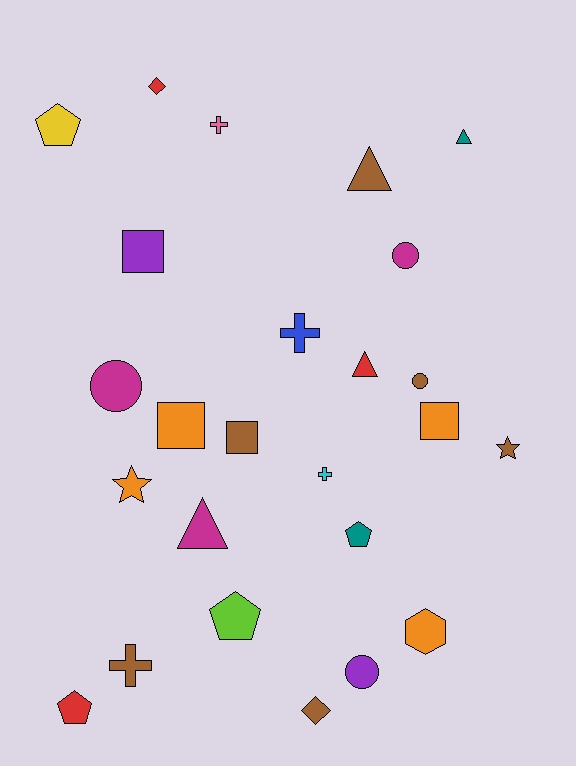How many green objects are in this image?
There are no green objects.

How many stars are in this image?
There are 2 stars.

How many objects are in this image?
There are 25 objects.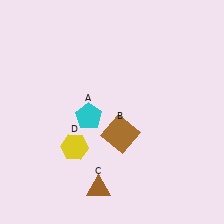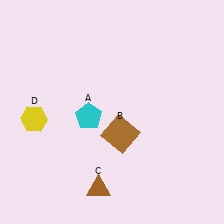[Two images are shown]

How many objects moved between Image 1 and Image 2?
1 object moved between the two images.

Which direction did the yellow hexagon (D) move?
The yellow hexagon (D) moved left.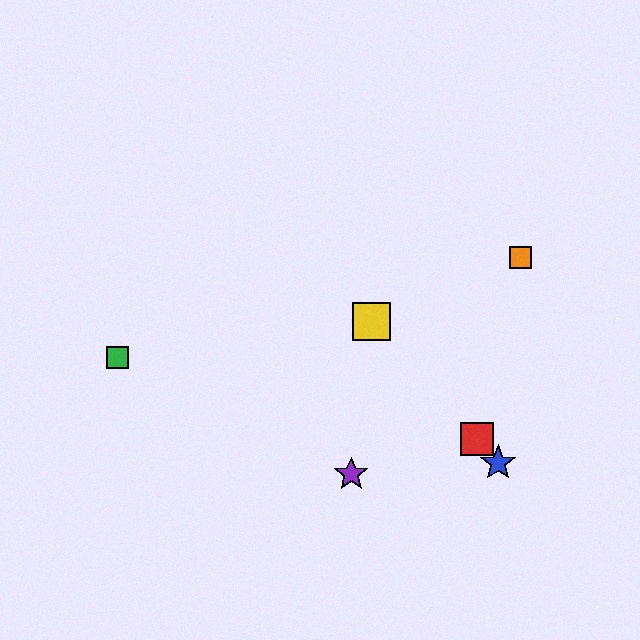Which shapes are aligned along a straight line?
The red square, the blue star, the yellow square are aligned along a straight line.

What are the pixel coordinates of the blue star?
The blue star is at (498, 463).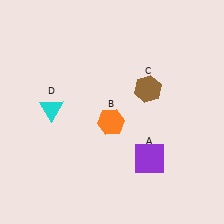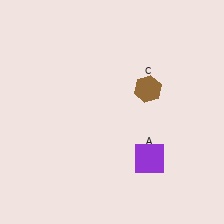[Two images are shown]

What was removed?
The cyan triangle (D), the orange hexagon (B) were removed in Image 2.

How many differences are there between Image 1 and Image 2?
There are 2 differences between the two images.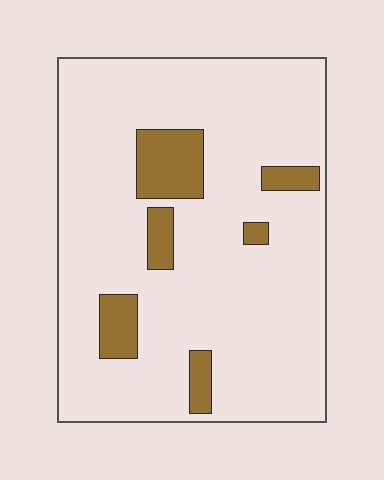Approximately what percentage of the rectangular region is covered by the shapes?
Approximately 15%.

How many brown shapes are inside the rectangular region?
6.